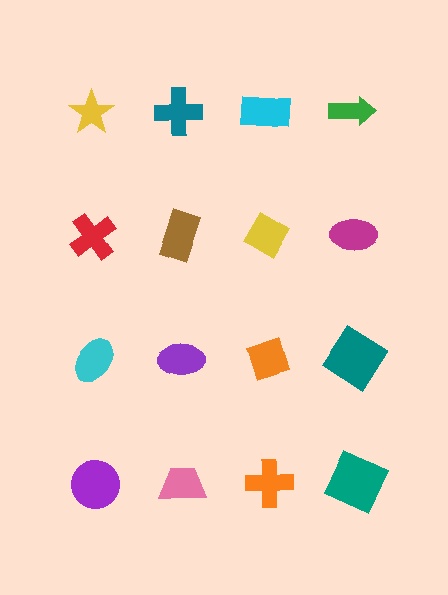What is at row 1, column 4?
A green arrow.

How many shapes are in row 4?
4 shapes.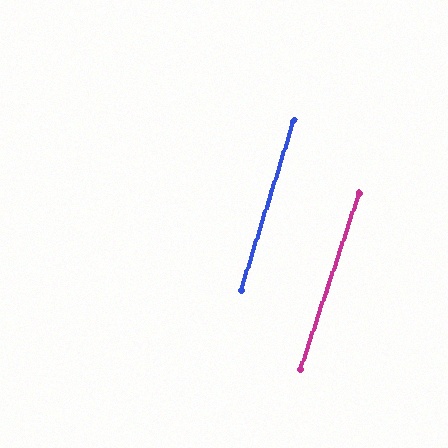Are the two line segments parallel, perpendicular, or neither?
Parallel — their directions differ by only 1.6°.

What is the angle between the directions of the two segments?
Approximately 2 degrees.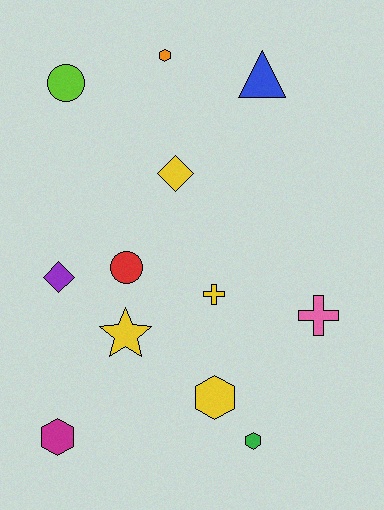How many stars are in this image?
There is 1 star.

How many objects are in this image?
There are 12 objects.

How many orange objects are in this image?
There is 1 orange object.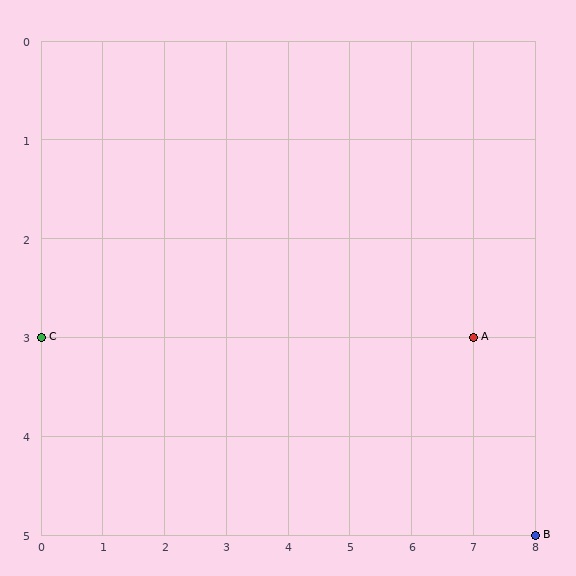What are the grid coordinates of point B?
Point B is at grid coordinates (8, 5).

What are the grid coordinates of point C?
Point C is at grid coordinates (0, 3).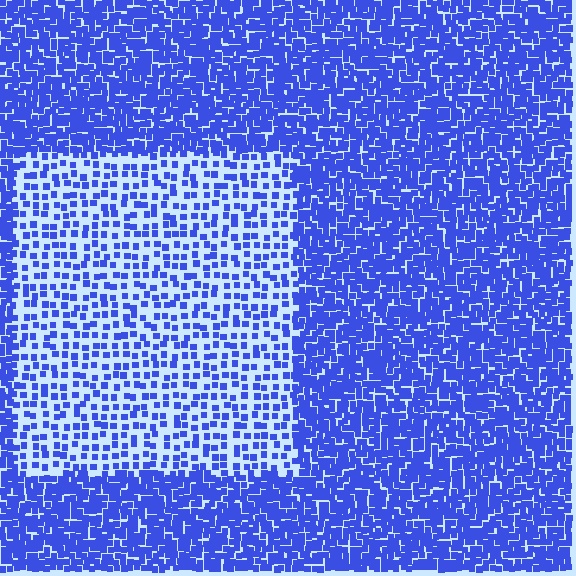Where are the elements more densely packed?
The elements are more densely packed outside the rectangle boundary.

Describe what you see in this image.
The image contains small blue elements arranged at two different densities. A rectangle-shaped region is visible where the elements are less densely packed than the surrounding area.